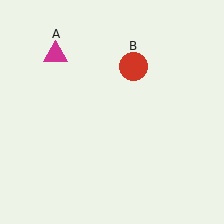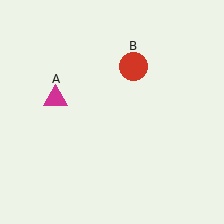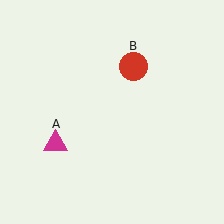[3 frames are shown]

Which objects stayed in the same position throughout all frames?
Red circle (object B) remained stationary.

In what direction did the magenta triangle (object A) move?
The magenta triangle (object A) moved down.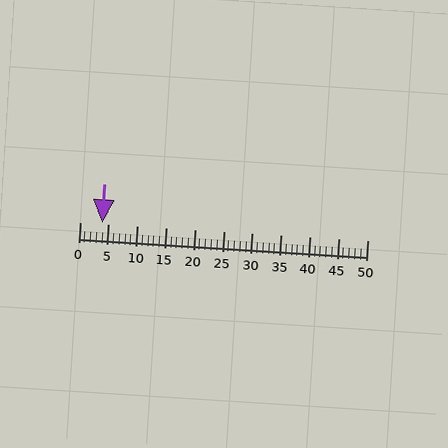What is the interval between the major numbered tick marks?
The major tick marks are spaced 5 units apart.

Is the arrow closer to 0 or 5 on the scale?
The arrow is closer to 5.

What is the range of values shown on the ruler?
The ruler shows values from 0 to 50.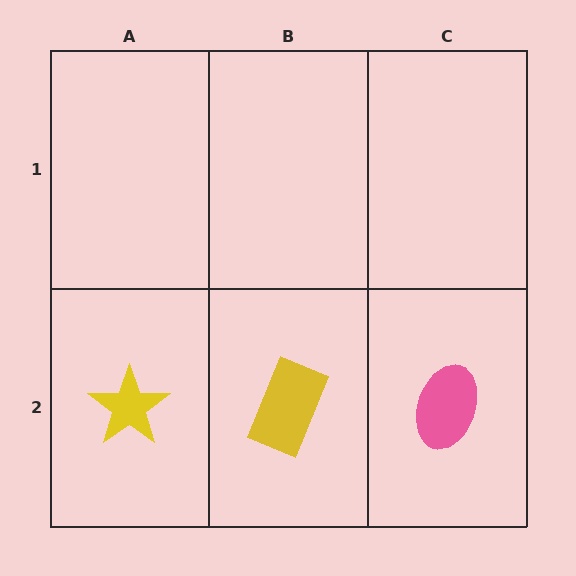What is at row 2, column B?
A yellow rectangle.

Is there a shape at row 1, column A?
No, that cell is empty.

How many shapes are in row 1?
0 shapes.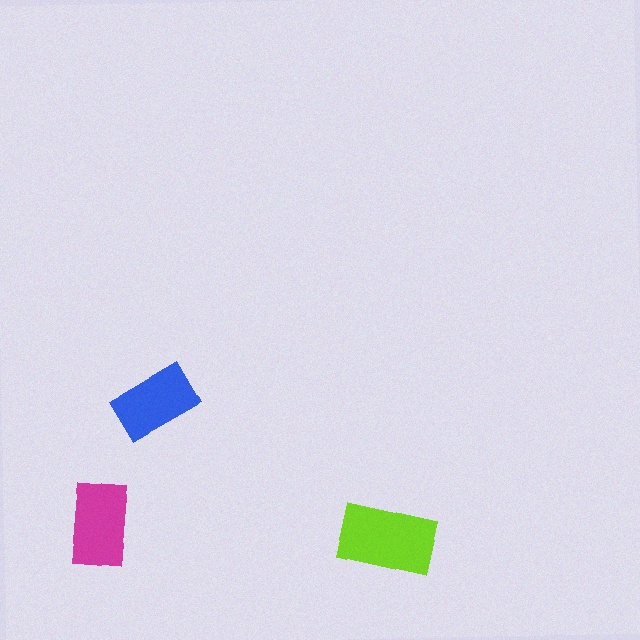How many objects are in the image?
There are 3 objects in the image.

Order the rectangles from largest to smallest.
the lime one, the magenta one, the blue one.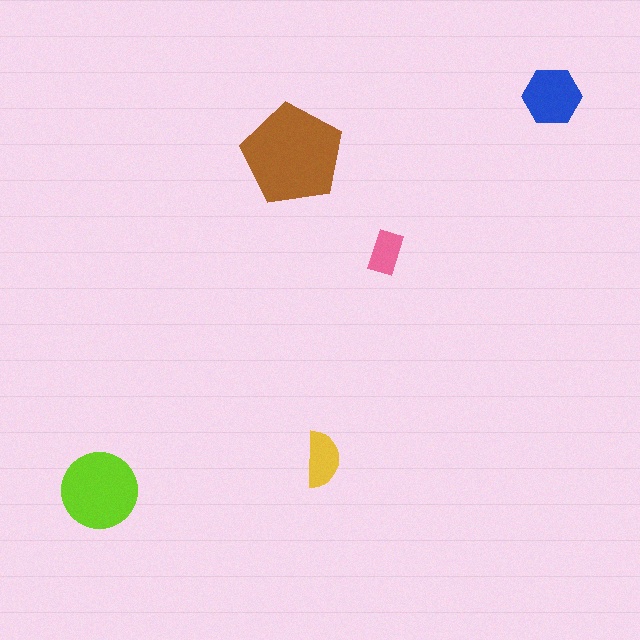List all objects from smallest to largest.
The pink rectangle, the yellow semicircle, the blue hexagon, the lime circle, the brown pentagon.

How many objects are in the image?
There are 5 objects in the image.